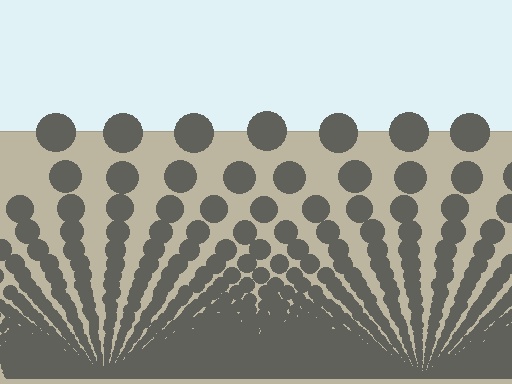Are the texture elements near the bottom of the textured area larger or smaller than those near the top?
Smaller. The gradient is inverted — elements near the bottom are smaller and denser.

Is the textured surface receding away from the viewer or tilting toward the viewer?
The surface appears to tilt toward the viewer. Texture elements get larger and sparser toward the top.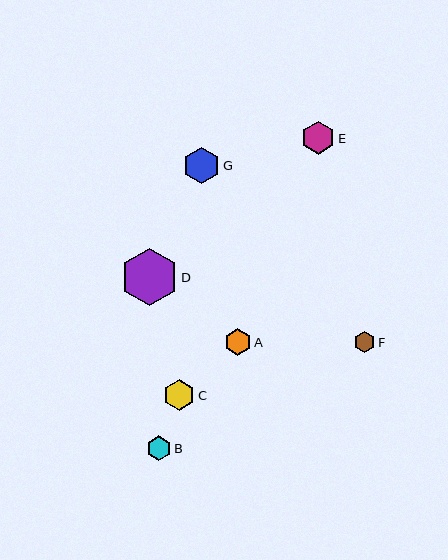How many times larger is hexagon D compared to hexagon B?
Hexagon D is approximately 2.4 times the size of hexagon B.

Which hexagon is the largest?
Hexagon D is the largest with a size of approximately 58 pixels.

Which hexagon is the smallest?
Hexagon F is the smallest with a size of approximately 20 pixels.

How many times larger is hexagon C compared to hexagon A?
Hexagon C is approximately 1.2 times the size of hexagon A.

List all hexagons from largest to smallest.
From largest to smallest: D, G, E, C, A, B, F.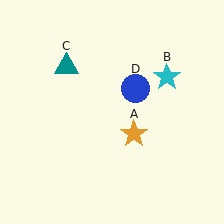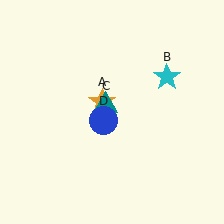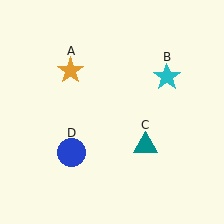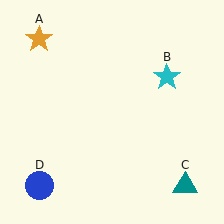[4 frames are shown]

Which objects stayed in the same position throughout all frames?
Cyan star (object B) remained stationary.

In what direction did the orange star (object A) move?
The orange star (object A) moved up and to the left.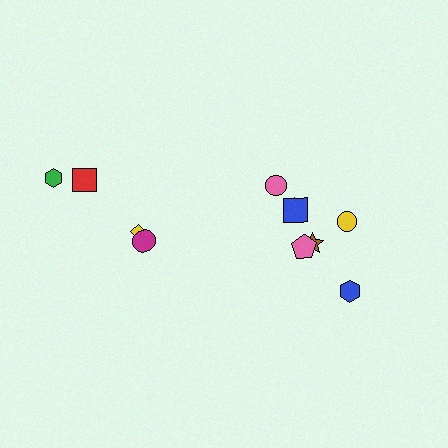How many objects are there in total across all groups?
There are 11 objects.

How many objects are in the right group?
There are 7 objects.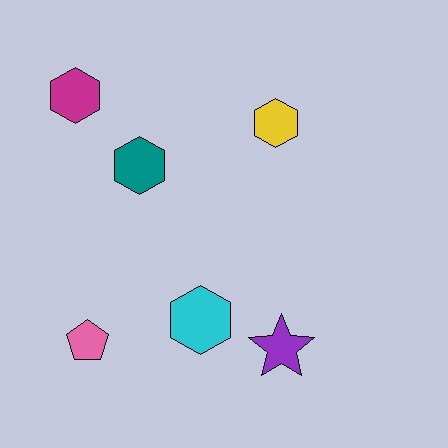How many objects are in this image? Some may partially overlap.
There are 6 objects.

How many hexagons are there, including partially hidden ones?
There are 4 hexagons.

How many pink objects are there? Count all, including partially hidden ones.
There is 1 pink object.